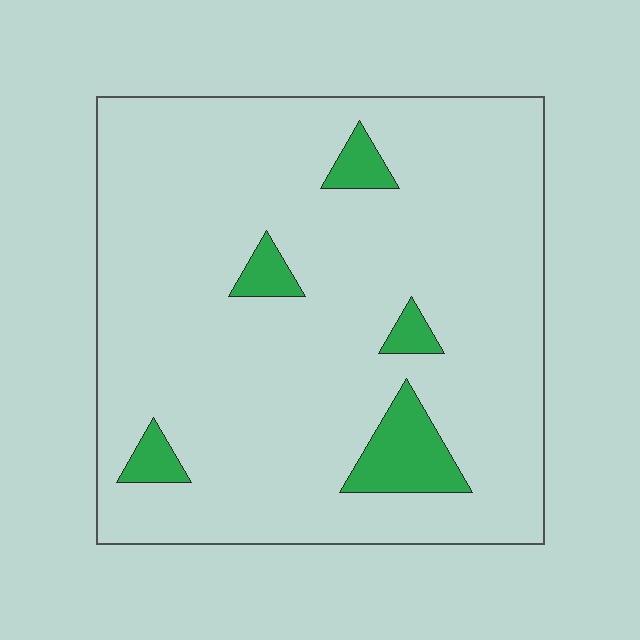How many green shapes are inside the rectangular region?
5.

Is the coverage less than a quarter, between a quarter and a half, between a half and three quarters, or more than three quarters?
Less than a quarter.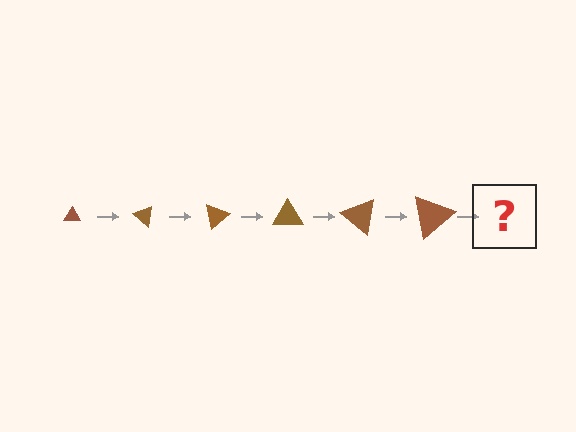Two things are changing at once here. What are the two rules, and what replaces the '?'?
The two rules are that the triangle grows larger each step and it rotates 40 degrees each step. The '?' should be a triangle, larger than the previous one and rotated 240 degrees from the start.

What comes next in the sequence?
The next element should be a triangle, larger than the previous one and rotated 240 degrees from the start.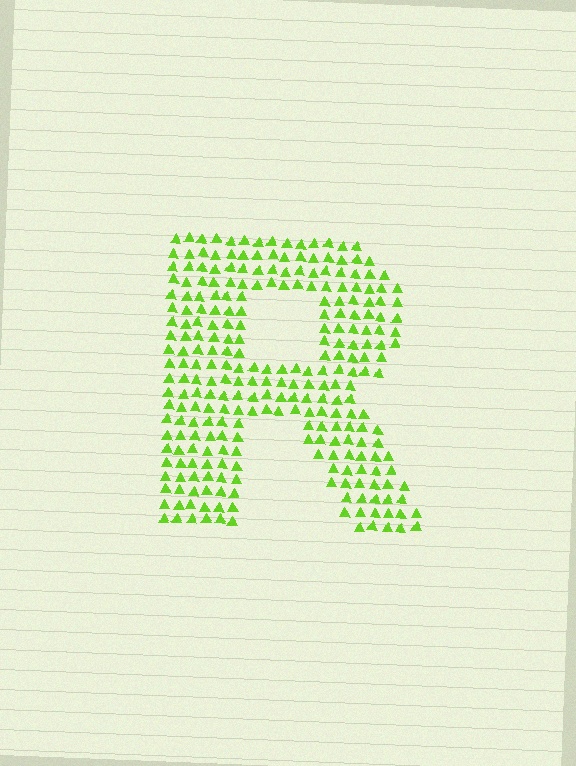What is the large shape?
The large shape is the letter R.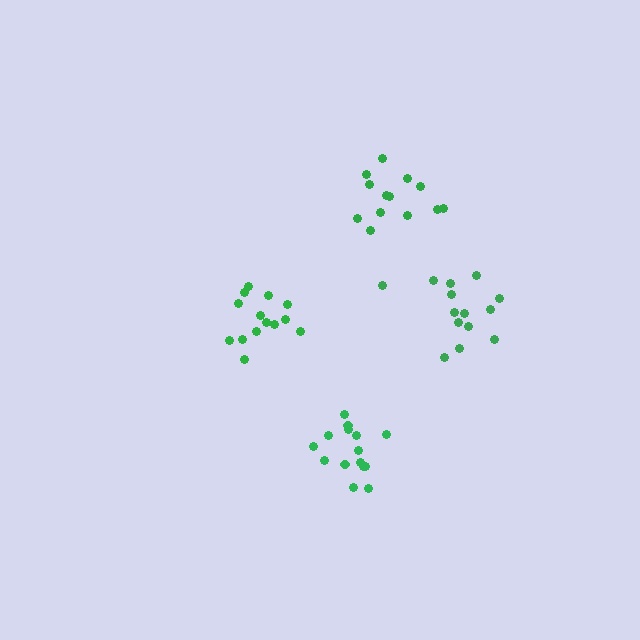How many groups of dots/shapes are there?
There are 4 groups.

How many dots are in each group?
Group 1: 14 dots, Group 2: 14 dots, Group 3: 13 dots, Group 4: 15 dots (56 total).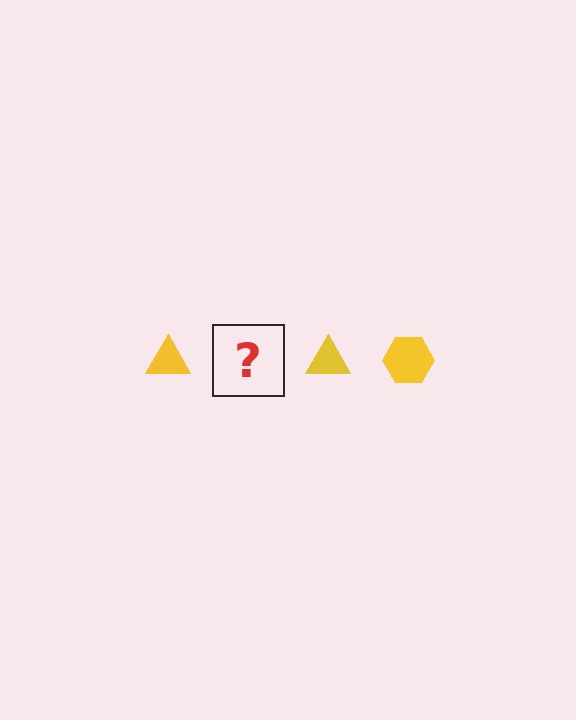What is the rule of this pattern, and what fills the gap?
The rule is that the pattern cycles through triangle, hexagon shapes in yellow. The gap should be filled with a yellow hexagon.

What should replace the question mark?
The question mark should be replaced with a yellow hexagon.